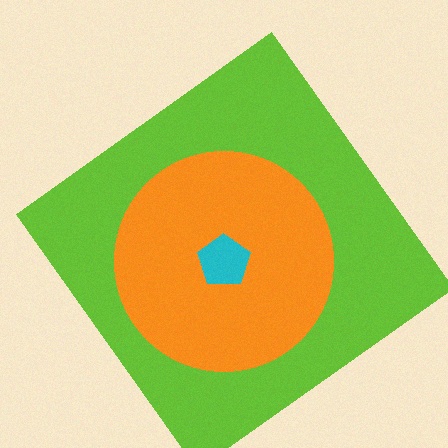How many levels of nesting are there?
3.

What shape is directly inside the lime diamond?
The orange circle.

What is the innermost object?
The cyan pentagon.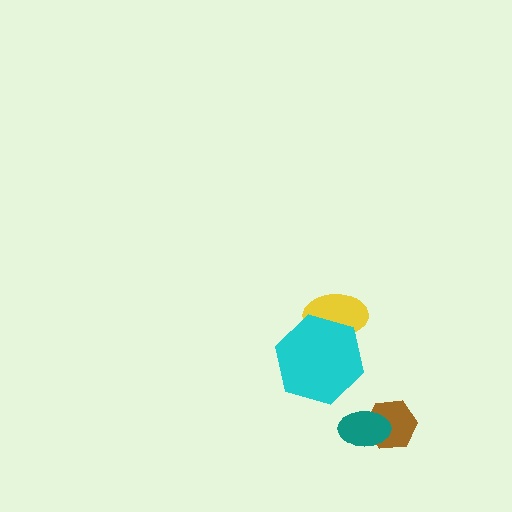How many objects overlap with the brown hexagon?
1 object overlaps with the brown hexagon.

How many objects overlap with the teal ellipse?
1 object overlaps with the teal ellipse.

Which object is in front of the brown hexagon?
The teal ellipse is in front of the brown hexagon.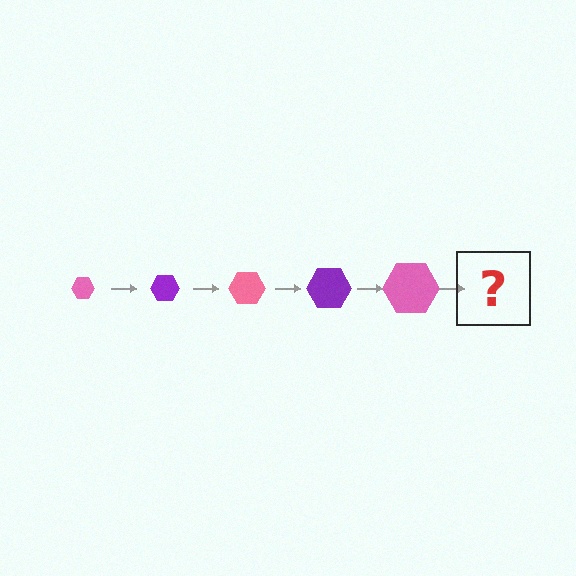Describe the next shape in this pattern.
It should be a purple hexagon, larger than the previous one.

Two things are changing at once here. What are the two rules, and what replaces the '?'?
The two rules are that the hexagon grows larger each step and the color cycles through pink and purple. The '?' should be a purple hexagon, larger than the previous one.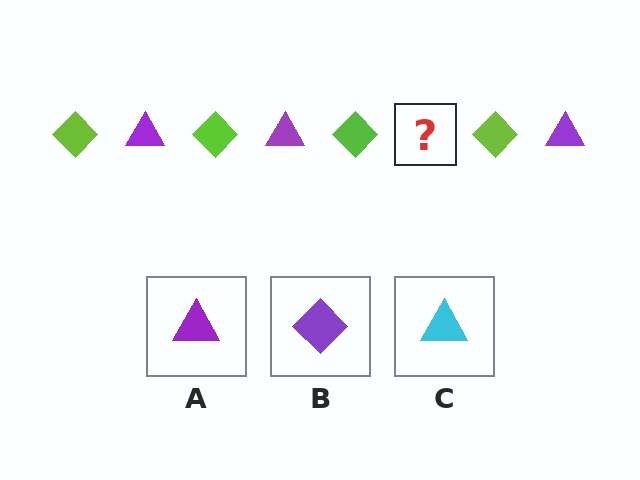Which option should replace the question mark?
Option A.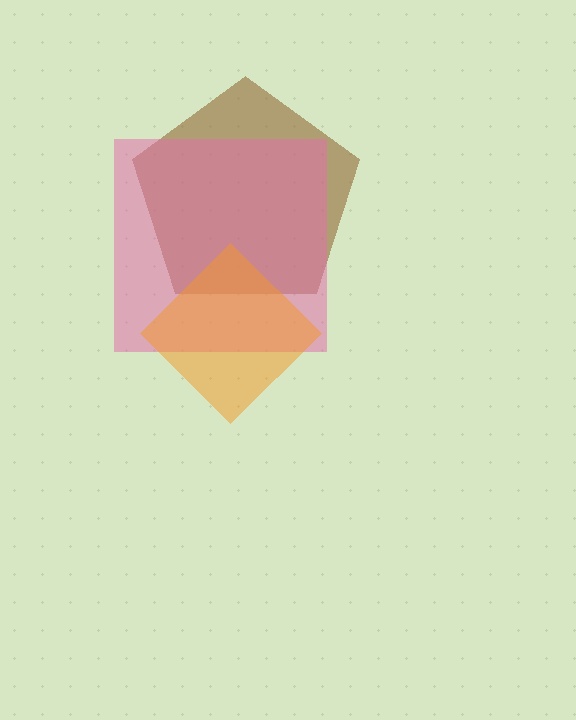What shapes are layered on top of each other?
The layered shapes are: a brown pentagon, a pink square, an orange diamond.